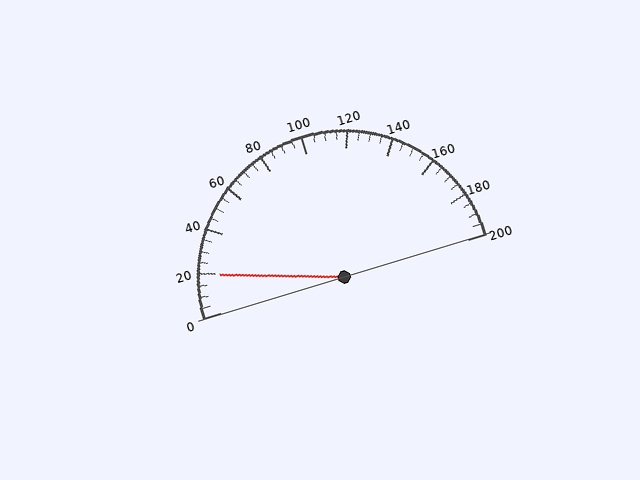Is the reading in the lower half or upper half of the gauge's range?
The reading is in the lower half of the range (0 to 200).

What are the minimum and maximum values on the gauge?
The gauge ranges from 0 to 200.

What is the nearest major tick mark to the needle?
The nearest major tick mark is 20.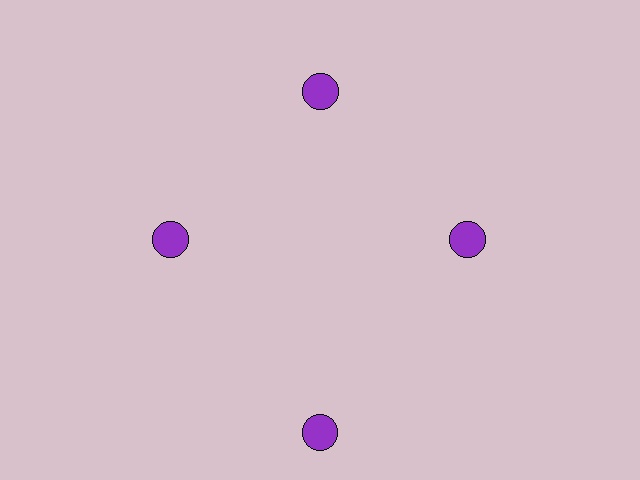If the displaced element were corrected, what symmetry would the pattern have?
It would have 4-fold rotational symmetry — the pattern would map onto itself every 90 degrees.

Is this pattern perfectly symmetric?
No. The 4 purple circles are arranged in a ring, but one element near the 6 o'clock position is pushed outward from the center, breaking the 4-fold rotational symmetry.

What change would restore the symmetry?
The symmetry would be restored by moving it inward, back onto the ring so that all 4 circles sit at equal angles and equal distance from the center.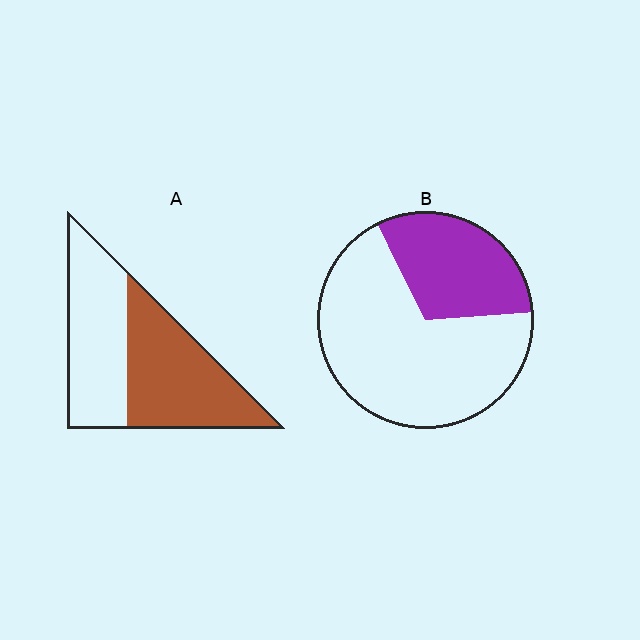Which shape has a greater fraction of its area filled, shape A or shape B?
Shape A.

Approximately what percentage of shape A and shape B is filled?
A is approximately 55% and B is approximately 30%.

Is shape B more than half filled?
No.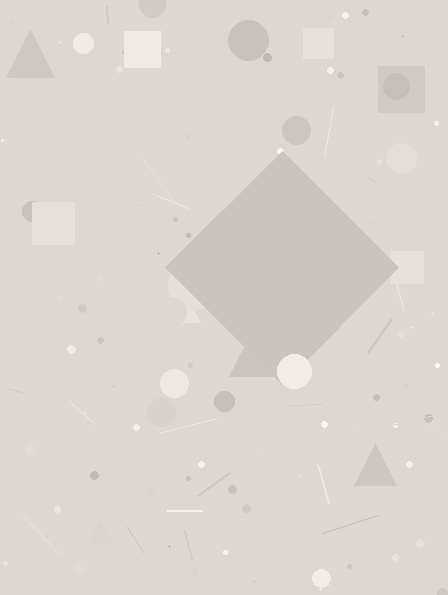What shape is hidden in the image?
A diamond is hidden in the image.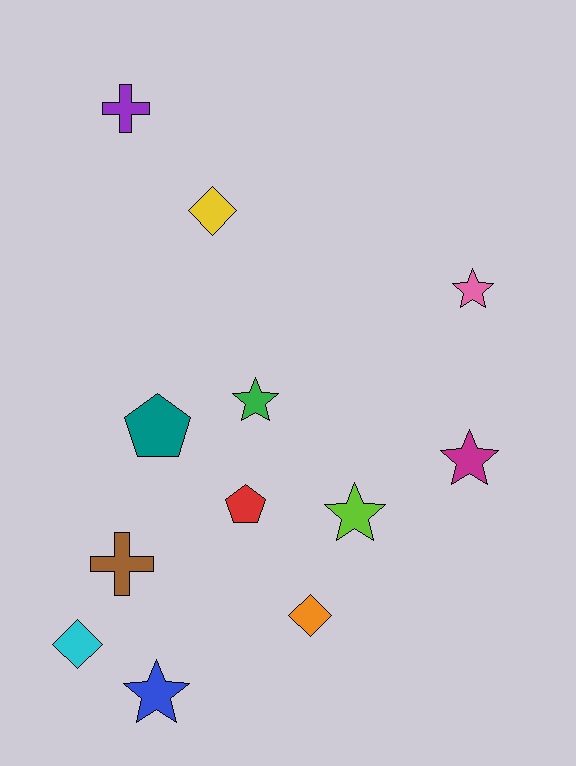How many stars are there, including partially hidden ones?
There are 5 stars.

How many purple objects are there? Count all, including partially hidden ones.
There is 1 purple object.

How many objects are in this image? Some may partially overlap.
There are 12 objects.